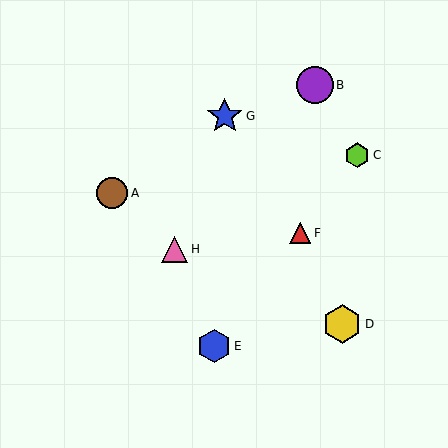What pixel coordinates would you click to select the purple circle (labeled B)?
Click at (315, 85) to select the purple circle B.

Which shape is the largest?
The yellow hexagon (labeled D) is the largest.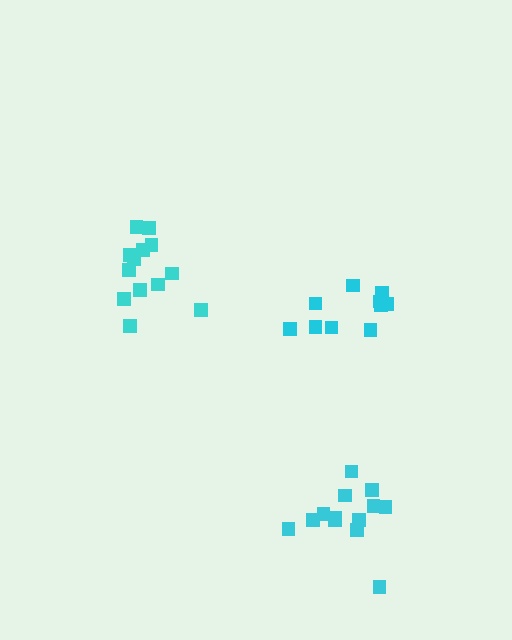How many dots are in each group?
Group 1: 10 dots, Group 2: 13 dots, Group 3: 14 dots (37 total).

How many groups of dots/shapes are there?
There are 3 groups.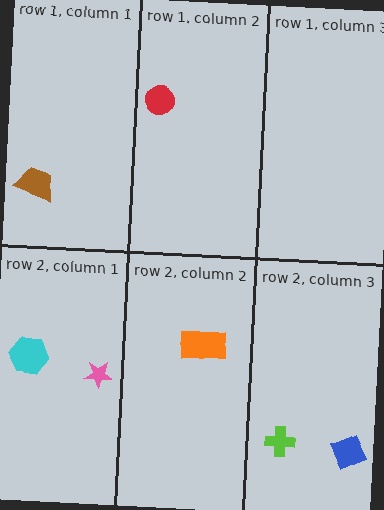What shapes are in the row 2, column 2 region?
The orange rectangle.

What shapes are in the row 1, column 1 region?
The brown trapezoid.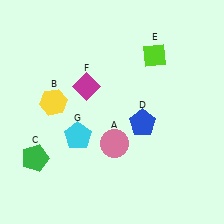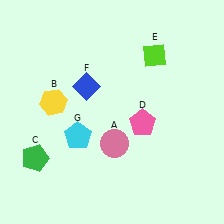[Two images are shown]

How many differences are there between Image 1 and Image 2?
There are 2 differences between the two images.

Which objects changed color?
D changed from blue to pink. F changed from magenta to blue.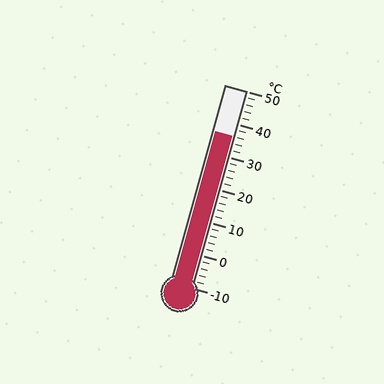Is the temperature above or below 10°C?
The temperature is above 10°C.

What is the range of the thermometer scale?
The thermometer scale ranges from -10°C to 50°C.